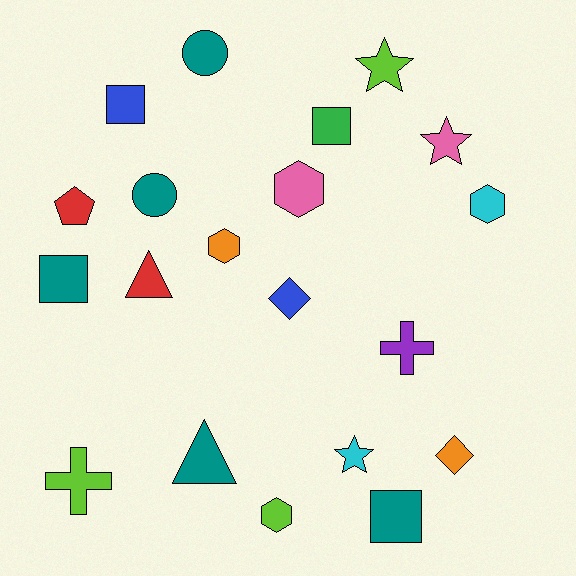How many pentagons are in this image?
There is 1 pentagon.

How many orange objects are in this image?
There are 2 orange objects.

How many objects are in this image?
There are 20 objects.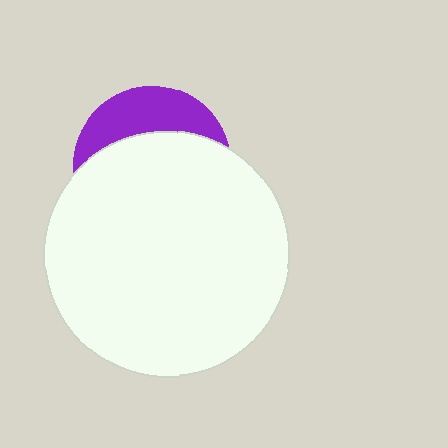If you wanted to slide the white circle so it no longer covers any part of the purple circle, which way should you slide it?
Slide it down — that is the most direct way to separate the two shapes.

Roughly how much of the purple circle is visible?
A small part of it is visible (roughly 31%).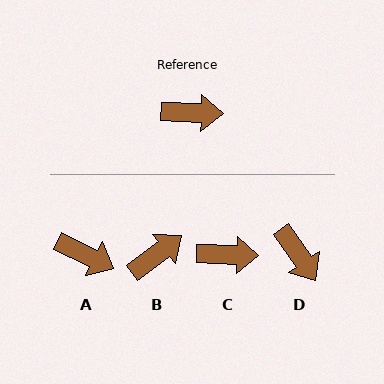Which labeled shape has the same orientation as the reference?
C.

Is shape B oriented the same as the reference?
No, it is off by about 39 degrees.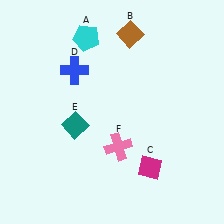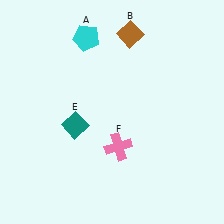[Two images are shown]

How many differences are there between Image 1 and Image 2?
There are 2 differences between the two images.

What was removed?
The magenta diamond (C), the blue cross (D) were removed in Image 2.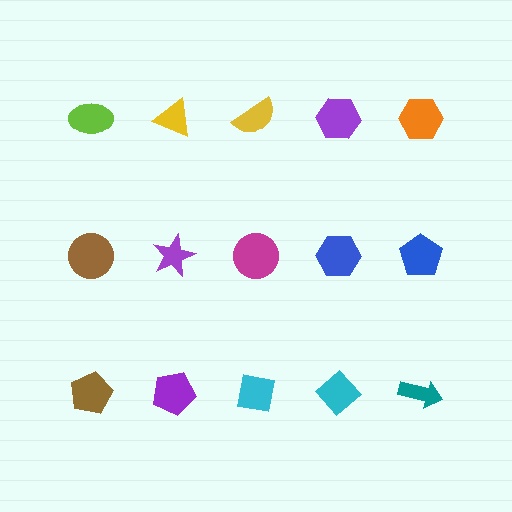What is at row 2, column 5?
A blue pentagon.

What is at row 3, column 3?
A cyan square.